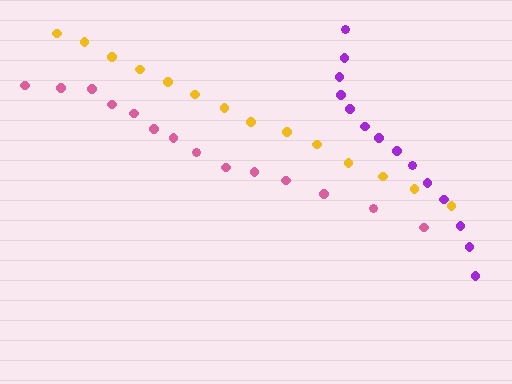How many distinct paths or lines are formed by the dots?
There are 3 distinct paths.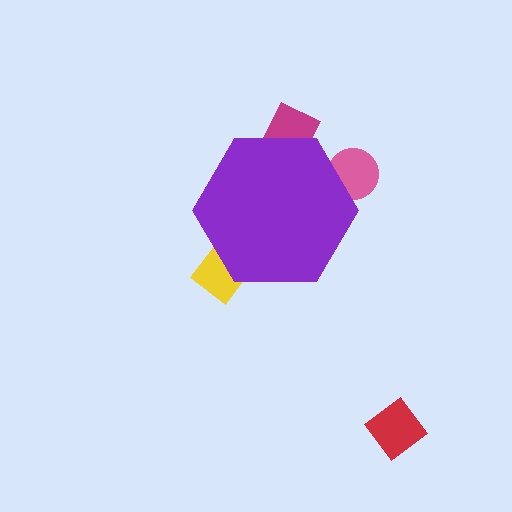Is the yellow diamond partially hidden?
Yes, the yellow diamond is partially hidden behind the purple hexagon.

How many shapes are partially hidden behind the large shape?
3 shapes are partially hidden.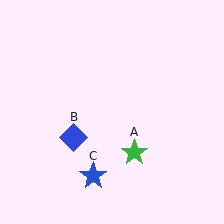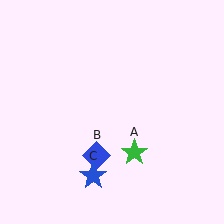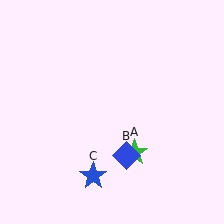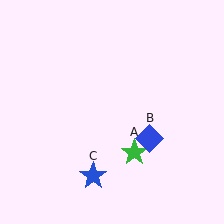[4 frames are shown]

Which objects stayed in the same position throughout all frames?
Green star (object A) and blue star (object C) remained stationary.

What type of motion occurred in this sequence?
The blue diamond (object B) rotated counterclockwise around the center of the scene.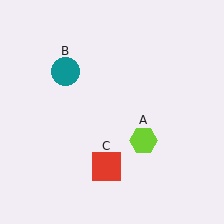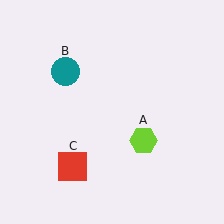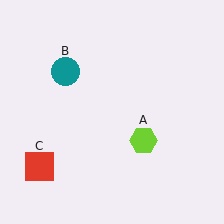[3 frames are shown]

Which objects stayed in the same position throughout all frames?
Lime hexagon (object A) and teal circle (object B) remained stationary.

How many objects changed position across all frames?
1 object changed position: red square (object C).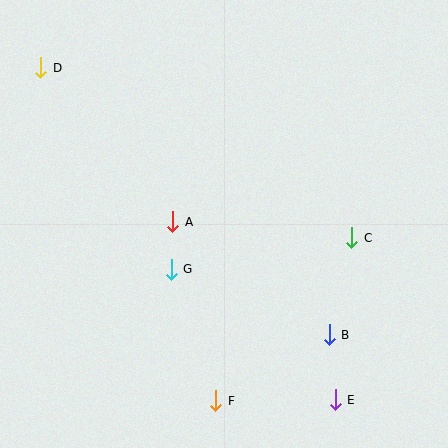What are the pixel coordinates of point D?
Point D is at (41, 68).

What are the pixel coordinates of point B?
Point B is at (329, 335).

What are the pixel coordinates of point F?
Point F is at (216, 401).